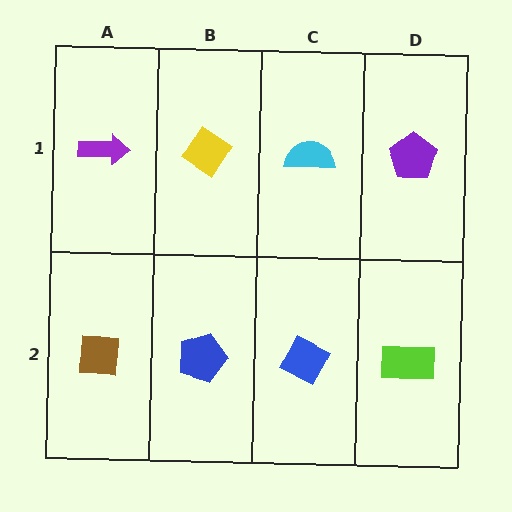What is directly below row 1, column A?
A brown square.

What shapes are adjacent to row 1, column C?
A blue diamond (row 2, column C), a yellow diamond (row 1, column B), a purple pentagon (row 1, column D).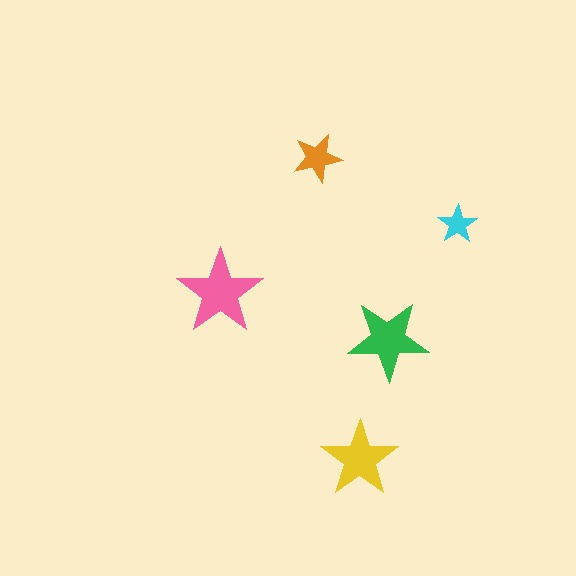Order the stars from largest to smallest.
the pink one, the green one, the yellow one, the orange one, the cyan one.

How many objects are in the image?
There are 5 objects in the image.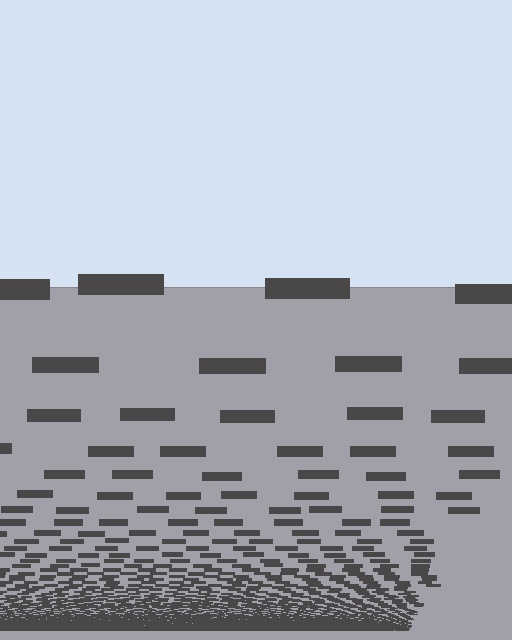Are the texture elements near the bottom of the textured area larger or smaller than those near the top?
Smaller. The gradient is inverted — elements near the bottom are smaller and denser.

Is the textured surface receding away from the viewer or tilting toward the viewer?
The surface appears to tilt toward the viewer. Texture elements get larger and sparser toward the top.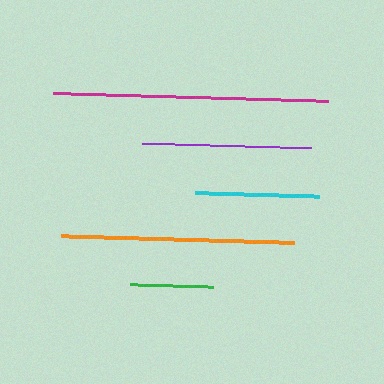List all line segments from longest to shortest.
From longest to shortest: magenta, orange, purple, cyan, green.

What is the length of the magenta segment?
The magenta segment is approximately 276 pixels long.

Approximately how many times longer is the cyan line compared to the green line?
The cyan line is approximately 1.5 times the length of the green line.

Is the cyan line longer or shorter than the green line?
The cyan line is longer than the green line.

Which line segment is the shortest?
The green line is the shortest at approximately 83 pixels.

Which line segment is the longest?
The magenta line is the longest at approximately 276 pixels.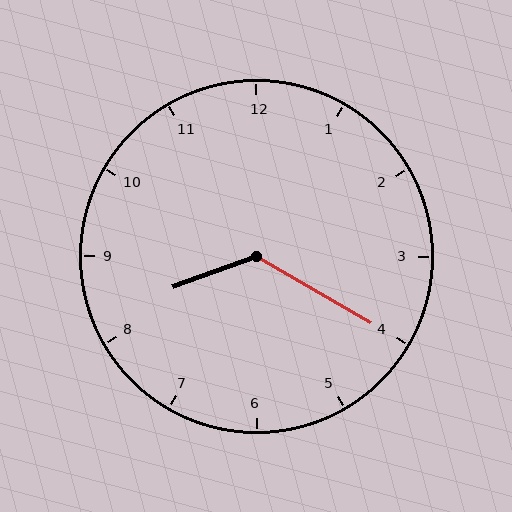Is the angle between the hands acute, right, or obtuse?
It is obtuse.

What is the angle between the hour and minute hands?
Approximately 130 degrees.